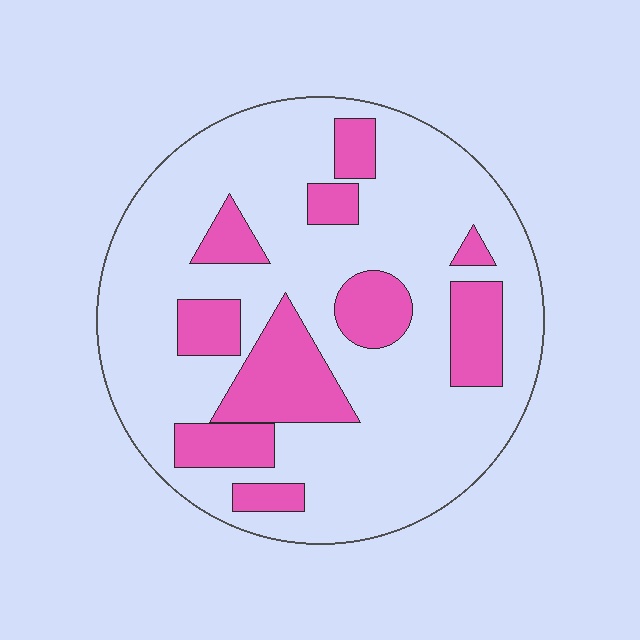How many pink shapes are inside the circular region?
10.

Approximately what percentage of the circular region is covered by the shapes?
Approximately 25%.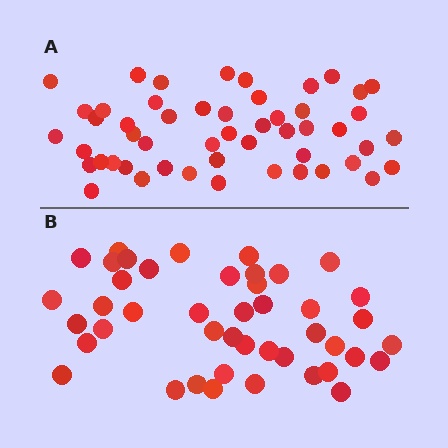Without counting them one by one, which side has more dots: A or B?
Region A (the top region) has more dots.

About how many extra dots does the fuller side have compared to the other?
Region A has roughly 8 or so more dots than region B.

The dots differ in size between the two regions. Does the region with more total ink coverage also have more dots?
No. Region B has more total ink coverage because its dots are larger, but region A actually contains more individual dots. Total area can be misleading — the number of items is what matters here.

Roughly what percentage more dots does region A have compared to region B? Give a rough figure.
About 15% more.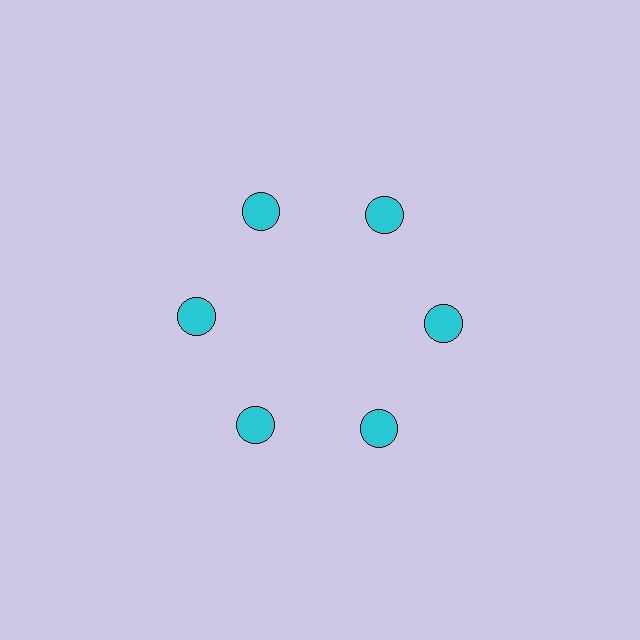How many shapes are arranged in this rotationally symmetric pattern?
There are 6 shapes, arranged in 6 groups of 1.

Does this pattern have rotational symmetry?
Yes, this pattern has 6-fold rotational symmetry. It looks the same after rotating 60 degrees around the center.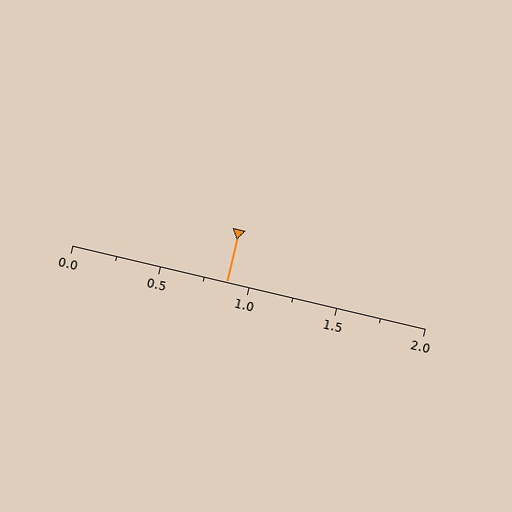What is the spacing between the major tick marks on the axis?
The major ticks are spaced 0.5 apart.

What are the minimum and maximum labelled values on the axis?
The axis runs from 0.0 to 2.0.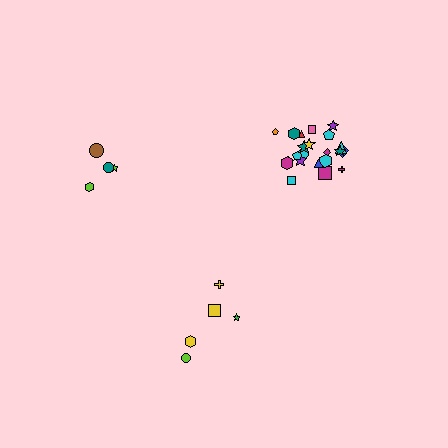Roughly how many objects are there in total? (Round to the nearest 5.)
Roughly 30 objects in total.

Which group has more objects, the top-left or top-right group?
The top-right group.